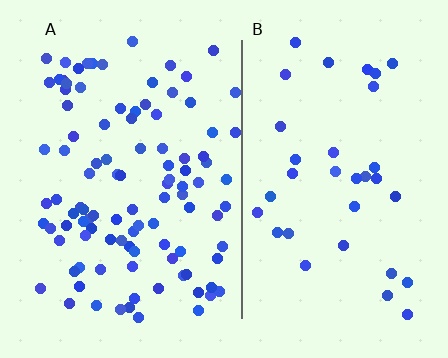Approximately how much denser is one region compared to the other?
Approximately 3.0× — region A over region B.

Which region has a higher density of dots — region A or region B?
A (the left).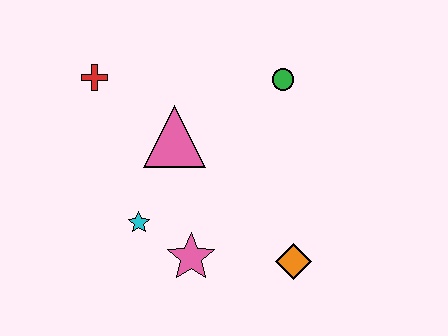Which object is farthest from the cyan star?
The green circle is farthest from the cyan star.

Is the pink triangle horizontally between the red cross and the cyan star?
No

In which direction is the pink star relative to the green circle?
The pink star is below the green circle.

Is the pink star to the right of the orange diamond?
No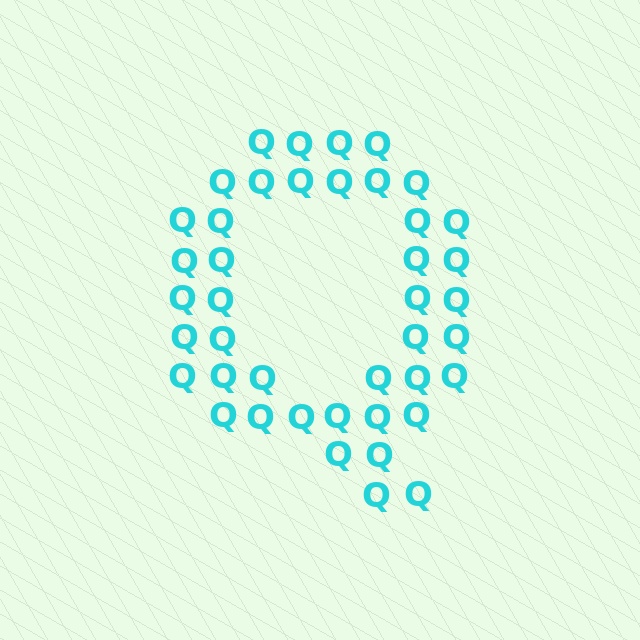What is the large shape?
The large shape is the letter Q.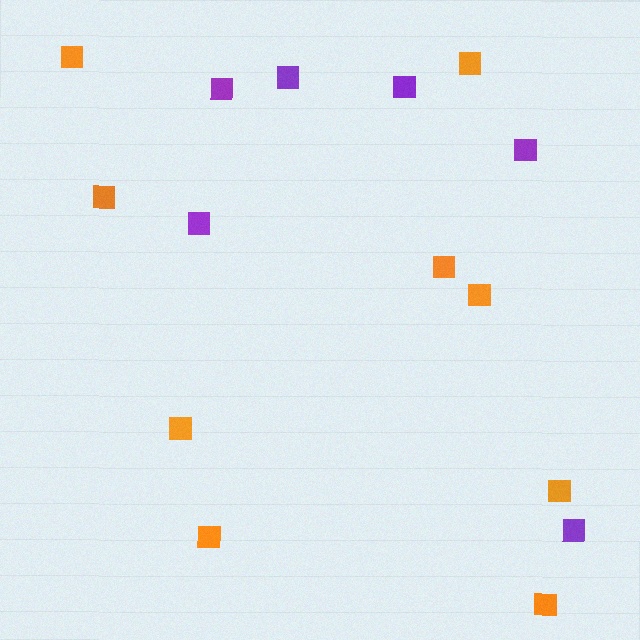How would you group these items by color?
There are 2 groups: one group of purple squares (6) and one group of orange squares (9).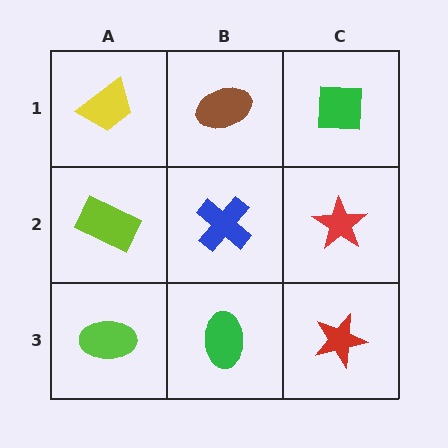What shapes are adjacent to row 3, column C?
A red star (row 2, column C), a green ellipse (row 3, column B).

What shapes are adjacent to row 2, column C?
A green square (row 1, column C), a red star (row 3, column C), a blue cross (row 2, column B).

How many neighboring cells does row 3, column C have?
2.